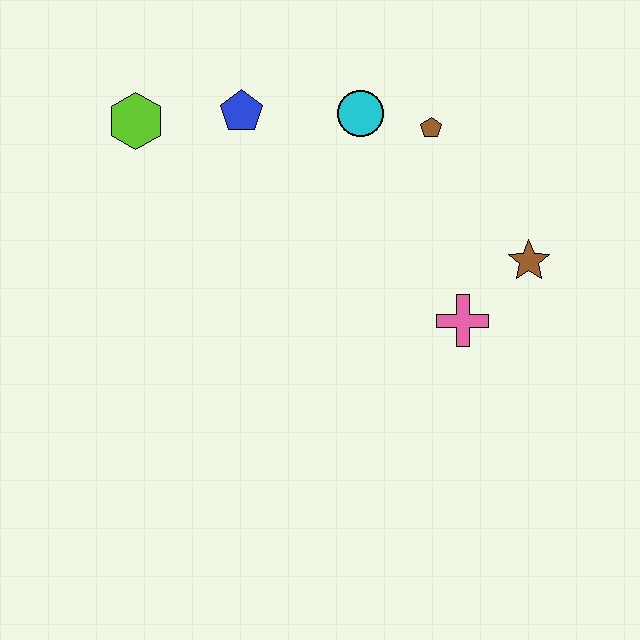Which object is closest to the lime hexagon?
The blue pentagon is closest to the lime hexagon.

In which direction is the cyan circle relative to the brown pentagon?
The cyan circle is to the left of the brown pentagon.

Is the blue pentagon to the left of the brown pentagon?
Yes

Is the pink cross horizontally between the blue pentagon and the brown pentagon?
No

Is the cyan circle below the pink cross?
No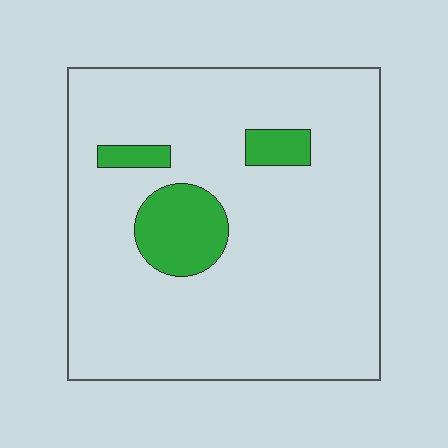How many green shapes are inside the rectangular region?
3.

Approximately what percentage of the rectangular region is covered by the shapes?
Approximately 10%.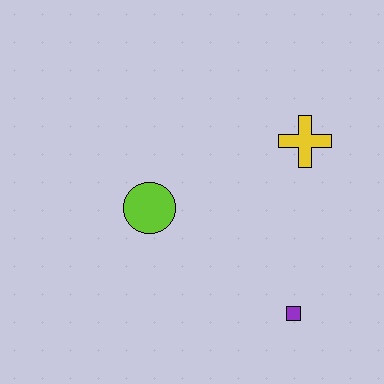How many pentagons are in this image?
There are no pentagons.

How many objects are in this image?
There are 3 objects.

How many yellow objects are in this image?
There is 1 yellow object.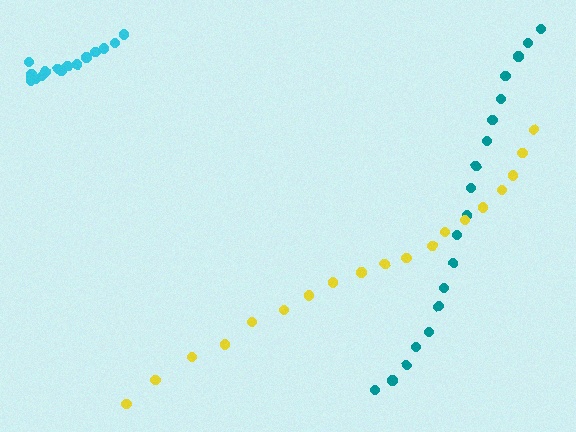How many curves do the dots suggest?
There are 3 distinct paths.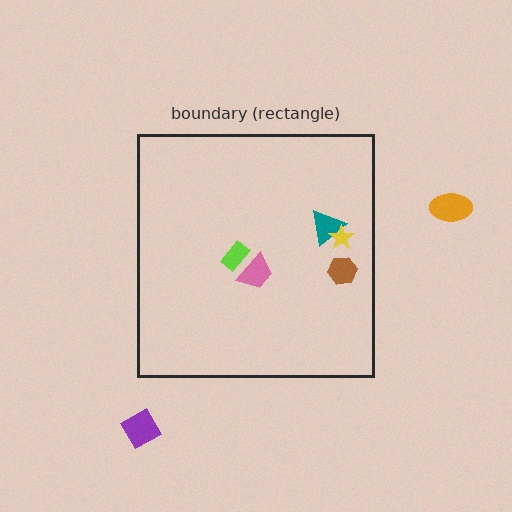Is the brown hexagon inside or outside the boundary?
Inside.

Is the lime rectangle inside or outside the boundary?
Inside.